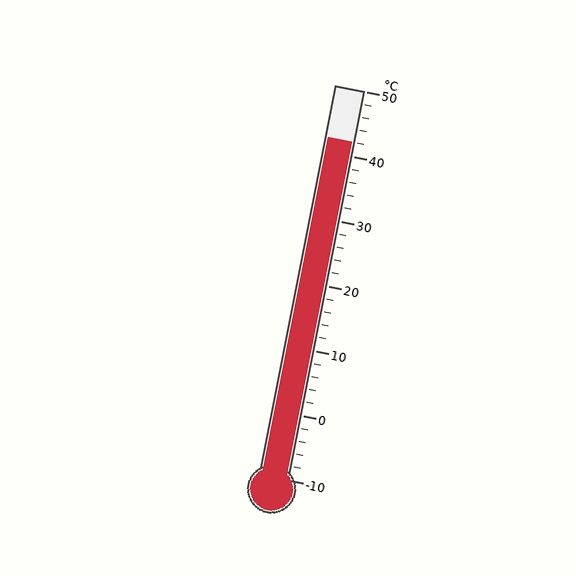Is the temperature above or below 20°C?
The temperature is above 20°C.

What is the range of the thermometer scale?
The thermometer scale ranges from -10°C to 50°C.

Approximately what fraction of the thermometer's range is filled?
The thermometer is filled to approximately 85% of its range.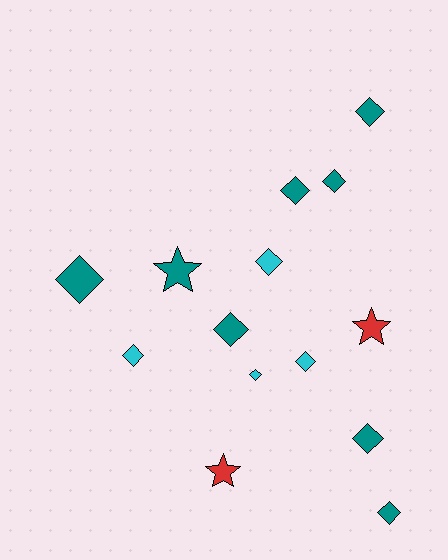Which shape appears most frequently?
Diamond, with 11 objects.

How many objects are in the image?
There are 14 objects.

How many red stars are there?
There are 2 red stars.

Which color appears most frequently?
Teal, with 8 objects.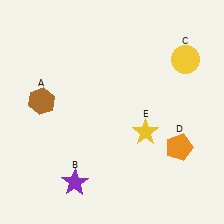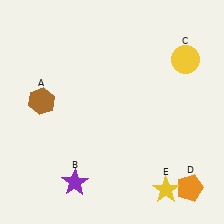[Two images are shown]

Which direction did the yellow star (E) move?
The yellow star (E) moved down.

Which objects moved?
The objects that moved are: the orange pentagon (D), the yellow star (E).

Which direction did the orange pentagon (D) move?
The orange pentagon (D) moved down.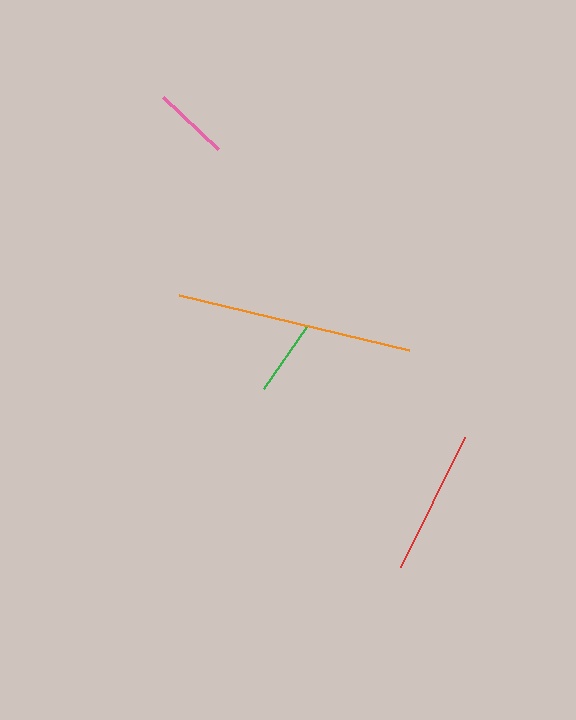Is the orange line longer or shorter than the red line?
The orange line is longer than the red line.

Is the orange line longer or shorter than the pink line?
The orange line is longer than the pink line.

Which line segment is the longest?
The orange line is the longest at approximately 237 pixels.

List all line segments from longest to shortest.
From longest to shortest: orange, red, pink, green.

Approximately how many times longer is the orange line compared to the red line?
The orange line is approximately 1.6 times the length of the red line.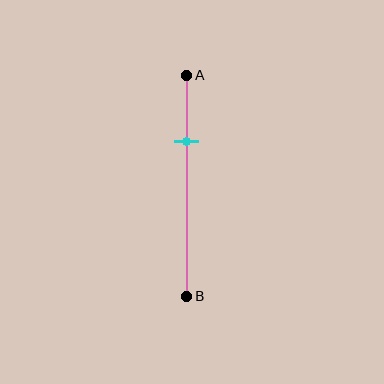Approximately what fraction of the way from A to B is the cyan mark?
The cyan mark is approximately 30% of the way from A to B.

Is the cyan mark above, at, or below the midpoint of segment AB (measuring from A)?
The cyan mark is above the midpoint of segment AB.